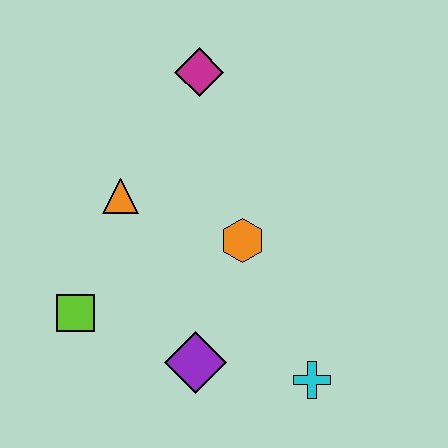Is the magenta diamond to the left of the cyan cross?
Yes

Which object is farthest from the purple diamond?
The magenta diamond is farthest from the purple diamond.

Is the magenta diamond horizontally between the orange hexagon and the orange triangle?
Yes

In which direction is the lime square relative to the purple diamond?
The lime square is to the left of the purple diamond.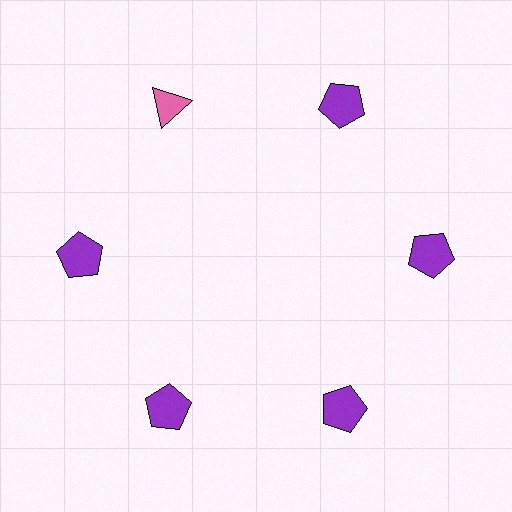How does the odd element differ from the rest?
It differs in both color (pink instead of purple) and shape (triangle instead of pentagon).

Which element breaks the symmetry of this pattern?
The pink triangle at roughly the 11 o'clock position breaks the symmetry. All other shapes are purple pentagons.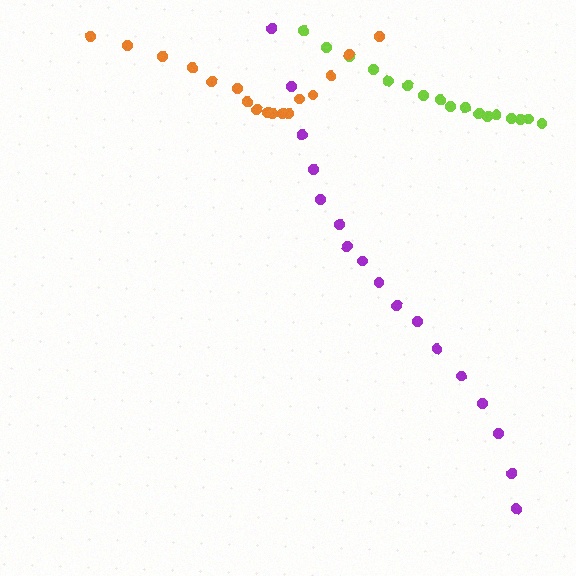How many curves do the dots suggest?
There are 3 distinct paths.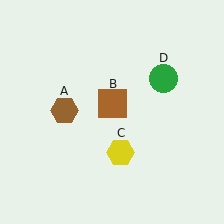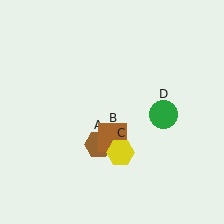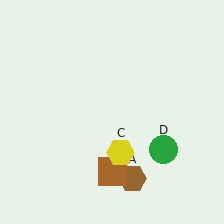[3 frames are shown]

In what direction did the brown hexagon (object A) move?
The brown hexagon (object A) moved down and to the right.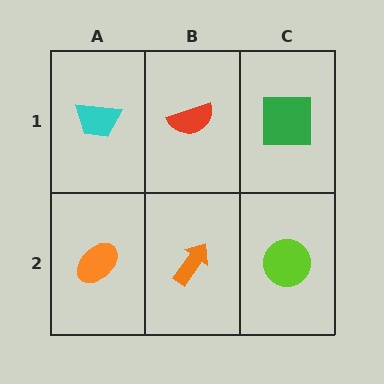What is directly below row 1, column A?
An orange ellipse.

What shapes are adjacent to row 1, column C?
A lime circle (row 2, column C), a red semicircle (row 1, column B).